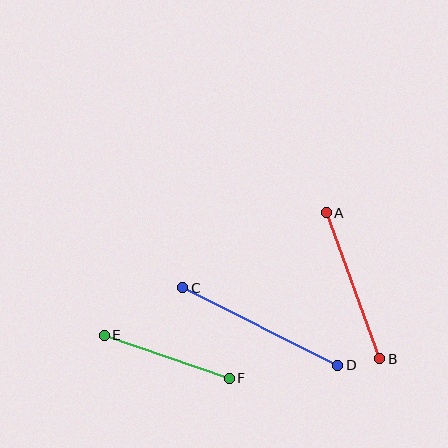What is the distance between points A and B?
The distance is approximately 155 pixels.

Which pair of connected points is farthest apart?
Points C and D are farthest apart.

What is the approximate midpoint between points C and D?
The midpoint is at approximately (260, 327) pixels.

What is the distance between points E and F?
The distance is approximately 132 pixels.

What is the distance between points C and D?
The distance is approximately 174 pixels.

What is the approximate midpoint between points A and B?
The midpoint is at approximately (353, 286) pixels.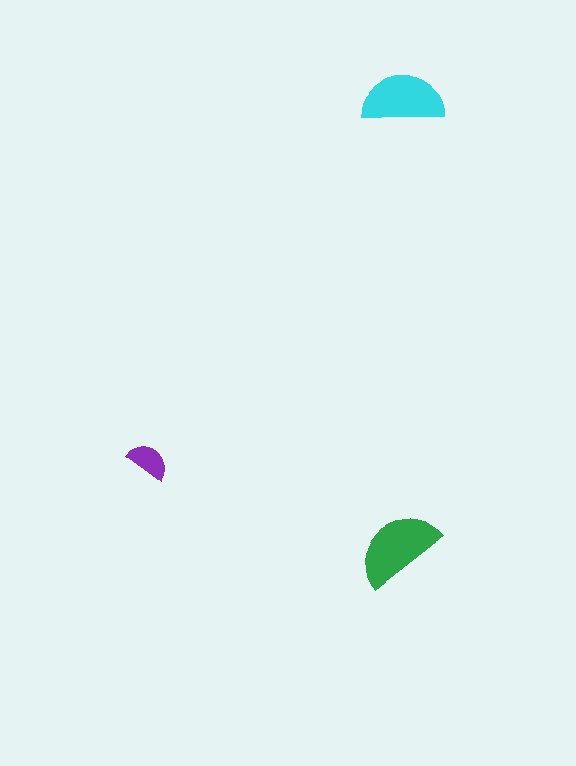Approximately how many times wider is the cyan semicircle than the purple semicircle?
About 2 times wider.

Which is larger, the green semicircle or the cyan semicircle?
The green one.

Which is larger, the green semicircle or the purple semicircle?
The green one.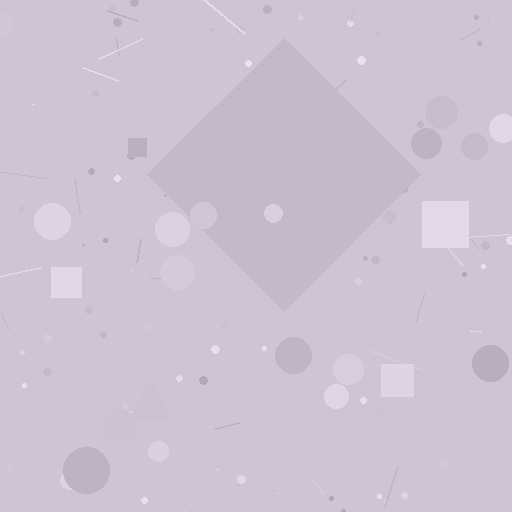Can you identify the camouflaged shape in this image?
The camouflaged shape is a diamond.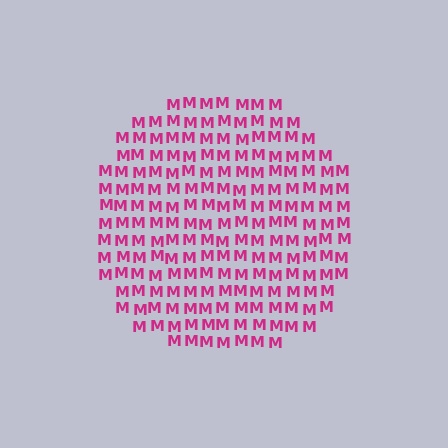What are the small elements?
The small elements are letter M's.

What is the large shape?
The large shape is a circle.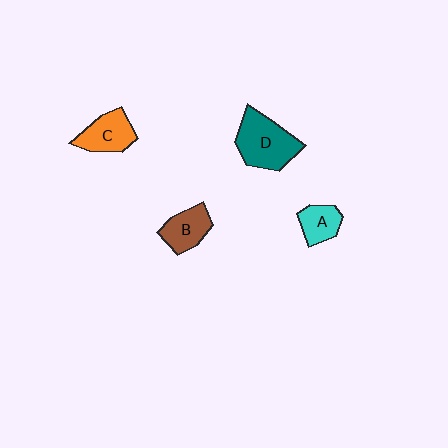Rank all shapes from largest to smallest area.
From largest to smallest: D (teal), C (orange), B (brown), A (cyan).